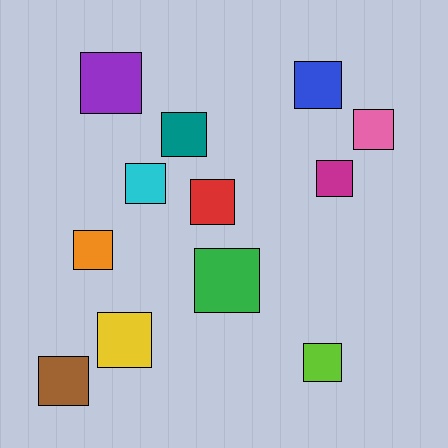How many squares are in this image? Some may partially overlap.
There are 12 squares.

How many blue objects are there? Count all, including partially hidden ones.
There is 1 blue object.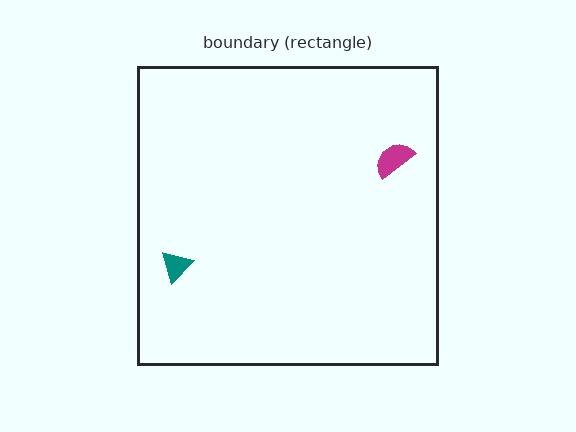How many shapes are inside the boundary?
2 inside, 0 outside.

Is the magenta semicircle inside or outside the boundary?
Inside.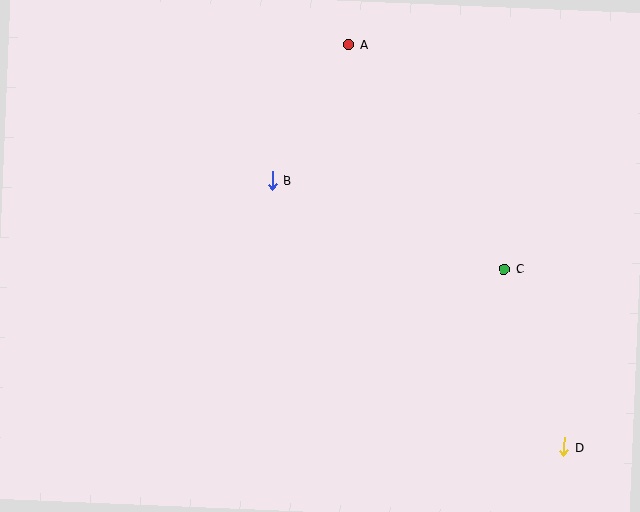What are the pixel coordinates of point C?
Point C is at (504, 269).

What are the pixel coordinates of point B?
Point B is at (272, 180).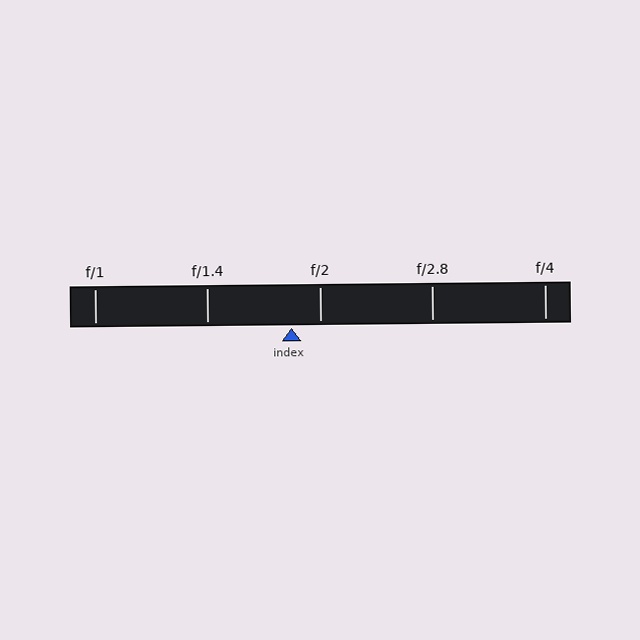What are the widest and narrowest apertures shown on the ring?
The widest aperture shown is f/1 and the narrowest is f/4.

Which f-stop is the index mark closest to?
The index mark is closest to f/2.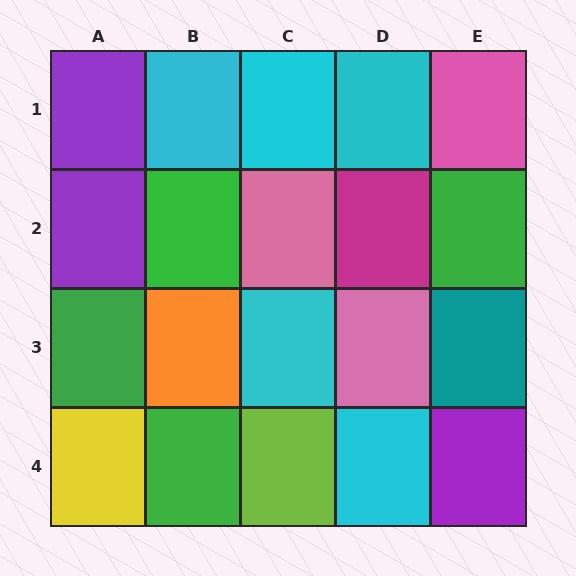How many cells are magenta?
1 cell is magenta.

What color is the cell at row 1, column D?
Cyan.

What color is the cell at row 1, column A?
Purple.